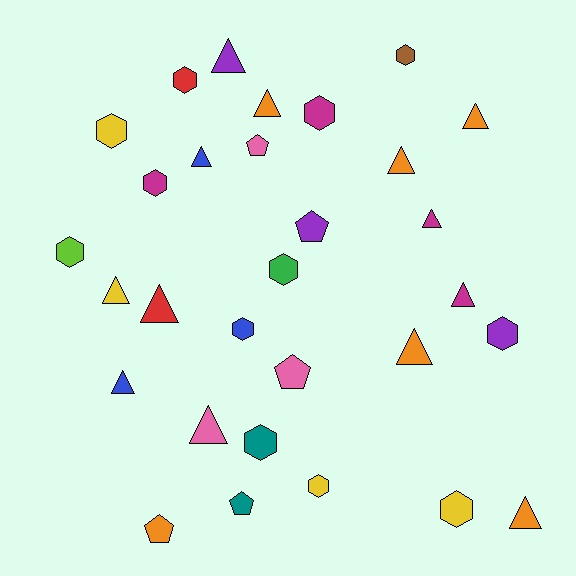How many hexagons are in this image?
There are 12 hexagons.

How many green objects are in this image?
There is 1 green object.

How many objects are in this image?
There are 30 objects.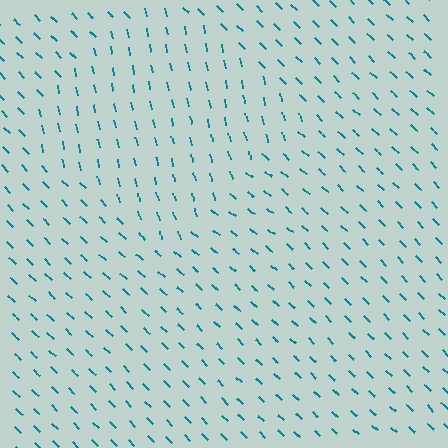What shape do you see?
I see a diamond.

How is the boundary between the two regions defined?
The boundary is defined purely by a change in line orientation (approximately 33 degrees difference). All lines are the same color and thickness.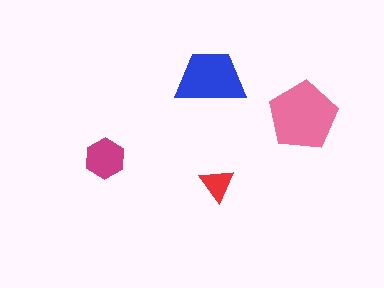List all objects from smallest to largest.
The red triangle, the magenta hexagon, the blue trapezoid, the pink pentagon.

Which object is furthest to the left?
The magenta hexagon is leftmost.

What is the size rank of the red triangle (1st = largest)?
4th.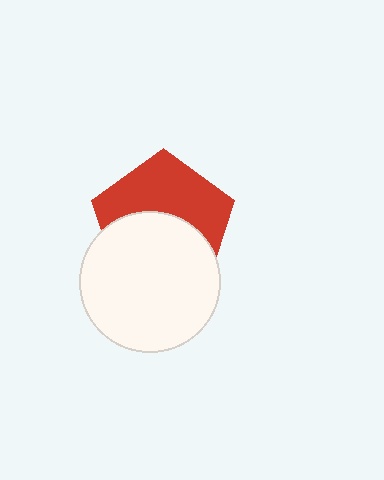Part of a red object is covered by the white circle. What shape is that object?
It is a pentagon.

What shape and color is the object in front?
The object in front is a white circle.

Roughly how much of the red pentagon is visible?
About half of it is visible (roughly 50%).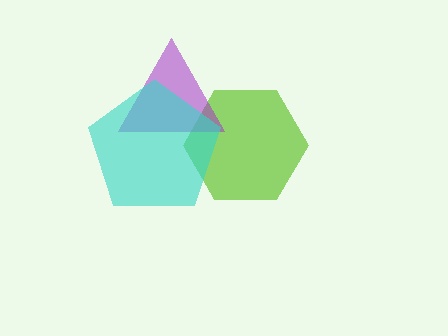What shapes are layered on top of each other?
The layered shapes are: a lime hexagon, a purple triangle, a cyan pentagon.